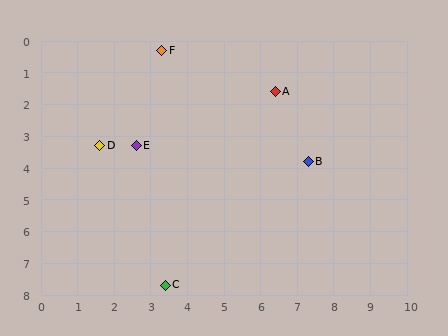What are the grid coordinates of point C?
Point C is at approximately (3.4, 7.7).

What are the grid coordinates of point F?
Point F is at approximately (3.3, 0.3).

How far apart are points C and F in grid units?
Points C and F are about 7.4 grid units apart.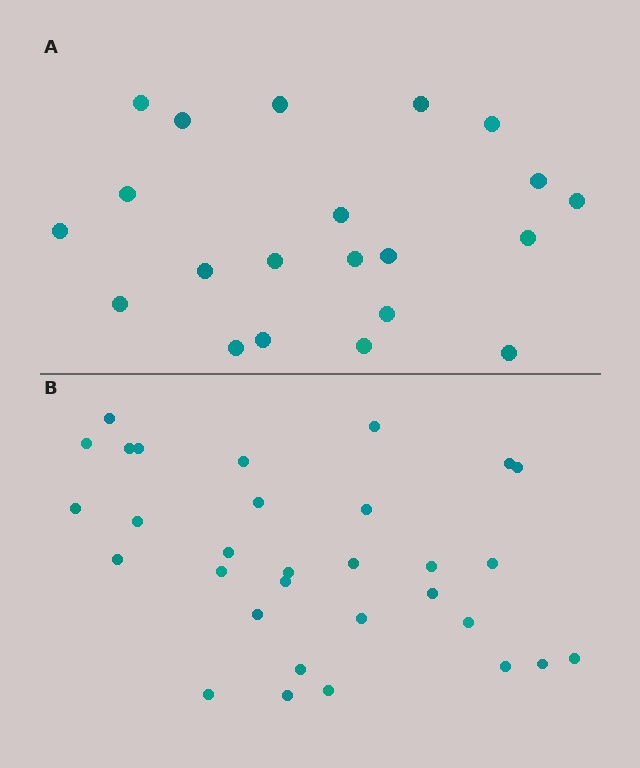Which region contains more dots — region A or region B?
Region B (the bottom region) has more dots.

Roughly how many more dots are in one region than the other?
Region B has roughly 10 or so more dots than region A.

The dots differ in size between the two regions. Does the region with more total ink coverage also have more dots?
No. Region A has more total ink coverage because its dots are larger, but region B actually contains more individual dots. Total area can be misleading — the number of items is what matters here.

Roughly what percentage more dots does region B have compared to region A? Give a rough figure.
About 50% more.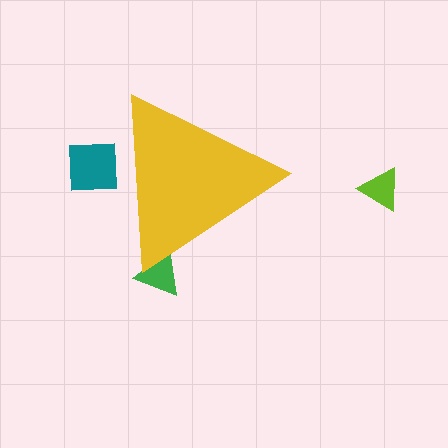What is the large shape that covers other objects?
A yellow triangle.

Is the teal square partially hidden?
Yes, the teal square is partially hidden behind the yellow triangle.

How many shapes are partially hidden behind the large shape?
2 shapes are partially hidden.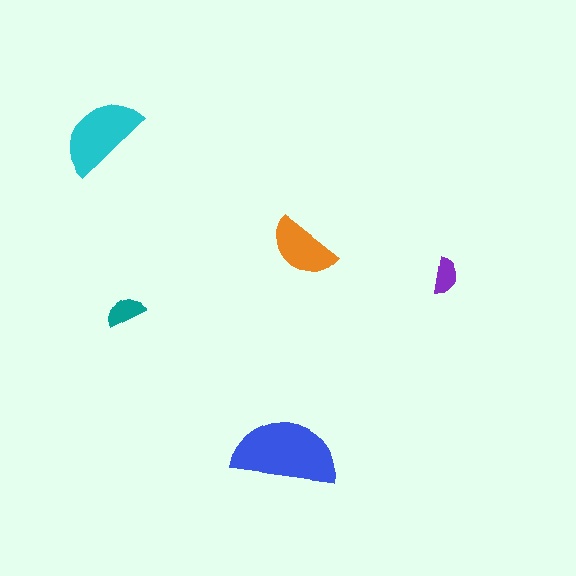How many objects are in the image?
There are 5 objects in the image.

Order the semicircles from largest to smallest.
the blue one, the cyan one, the orange one, the teal one, the purple one.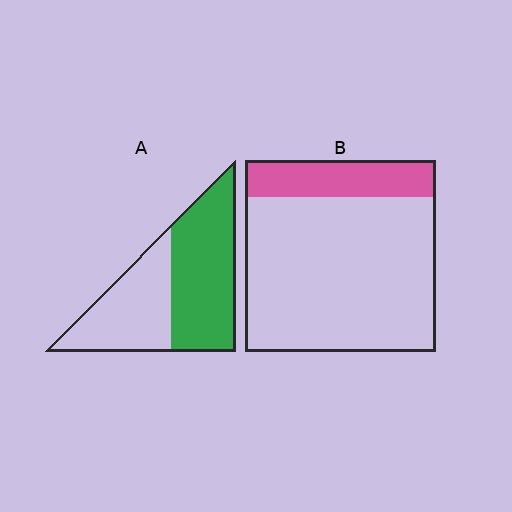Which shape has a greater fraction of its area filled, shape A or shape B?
Shape A.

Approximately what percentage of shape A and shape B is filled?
A is approximately 55% and B is approximately 20%.